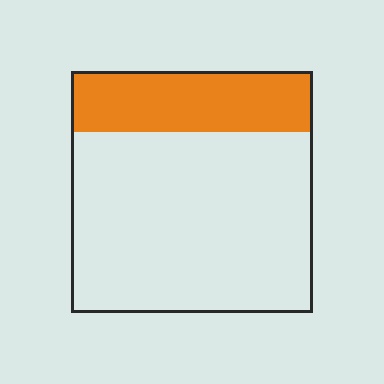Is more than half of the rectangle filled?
No.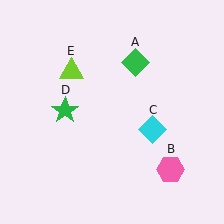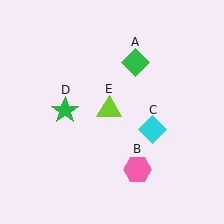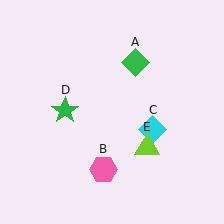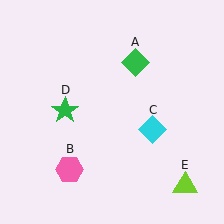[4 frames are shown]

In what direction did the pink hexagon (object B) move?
The pink hexagon (object B) moved left.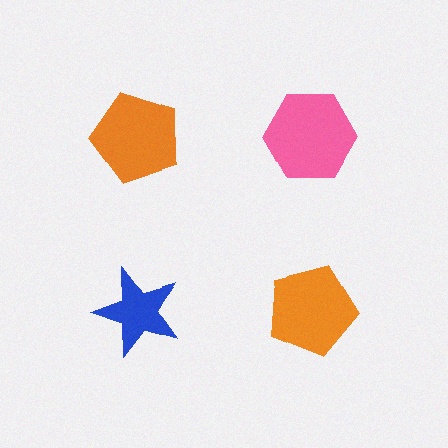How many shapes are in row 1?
2 shapes.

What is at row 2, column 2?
An orange pentagon.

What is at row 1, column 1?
An orange pentagon.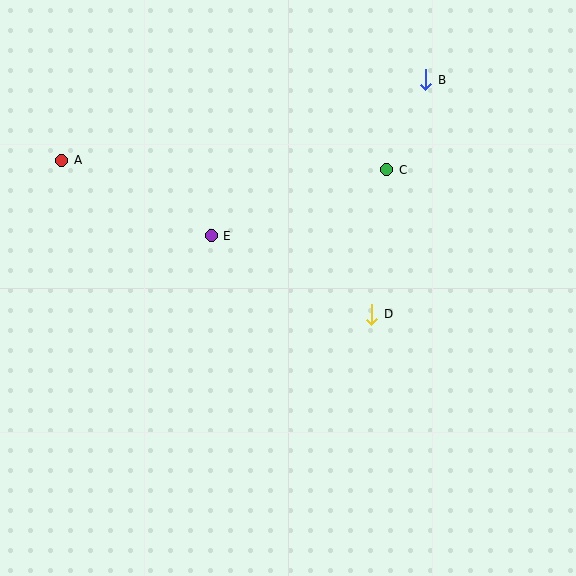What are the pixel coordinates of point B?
Point B is at (426, 80).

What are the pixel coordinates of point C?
Point C is at (387, 170).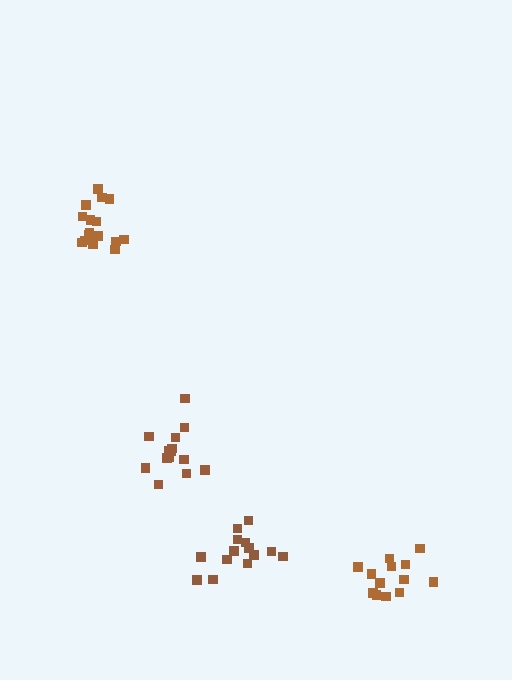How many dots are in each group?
Group 1: 16 dots, Group 2: 14 dots, Group 3: 13 dots, Group 4: 14 dots (57 total).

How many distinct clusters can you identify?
There are 4 distinct clusters.